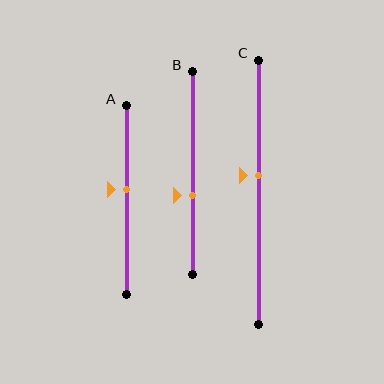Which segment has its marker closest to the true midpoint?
Segment A has its marker closest to the true midpoint.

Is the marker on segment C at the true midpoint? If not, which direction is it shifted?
No, the marker on segment C is shifted upward by about 6% of the segment length.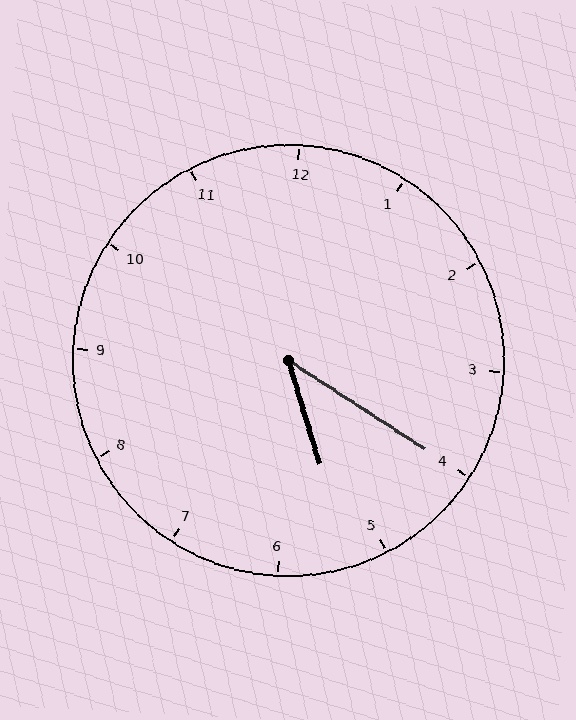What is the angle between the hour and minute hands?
Approximately 40 degrees.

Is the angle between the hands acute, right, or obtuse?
It is acute.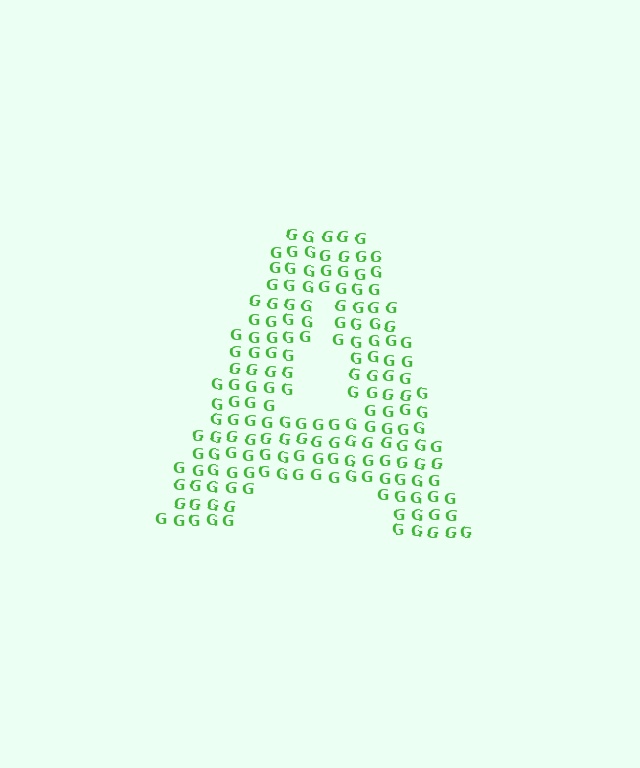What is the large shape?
The large shape is the letter A.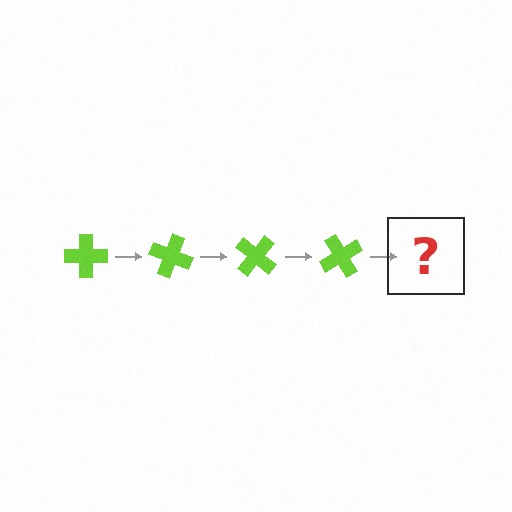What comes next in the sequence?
The next element should be a lime cross rotated 80 degrees.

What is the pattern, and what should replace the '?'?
The pattern is that the cross rotates 20 degrees each step. The '?' should be a lime cross rotated 80 degrees.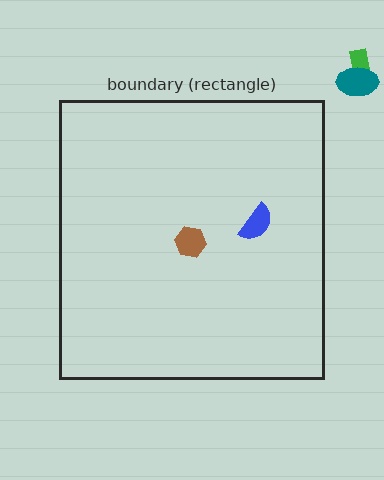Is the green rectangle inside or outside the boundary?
Outside.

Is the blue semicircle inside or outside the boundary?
Inside.